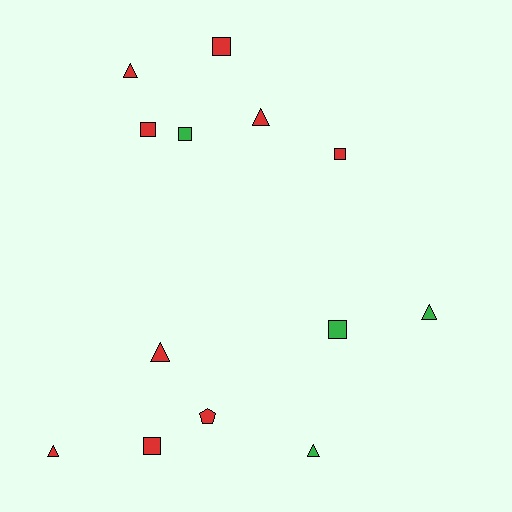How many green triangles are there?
There are 2 green triangles.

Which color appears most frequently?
Red, with 9 objects.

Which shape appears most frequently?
Square, with 6 objects.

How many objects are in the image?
There are 13 objects.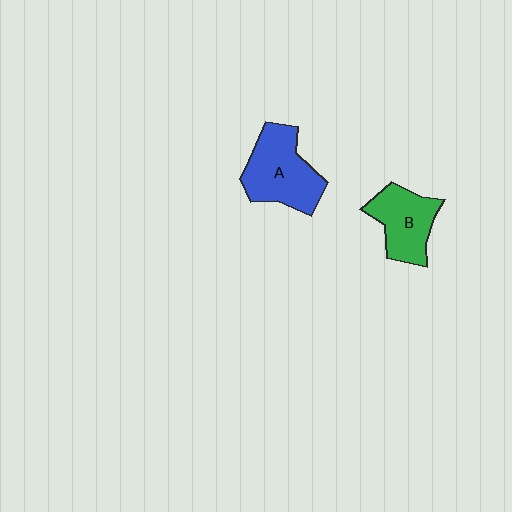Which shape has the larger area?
Shape A (blue).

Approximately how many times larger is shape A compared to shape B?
Approximately 1.3 times.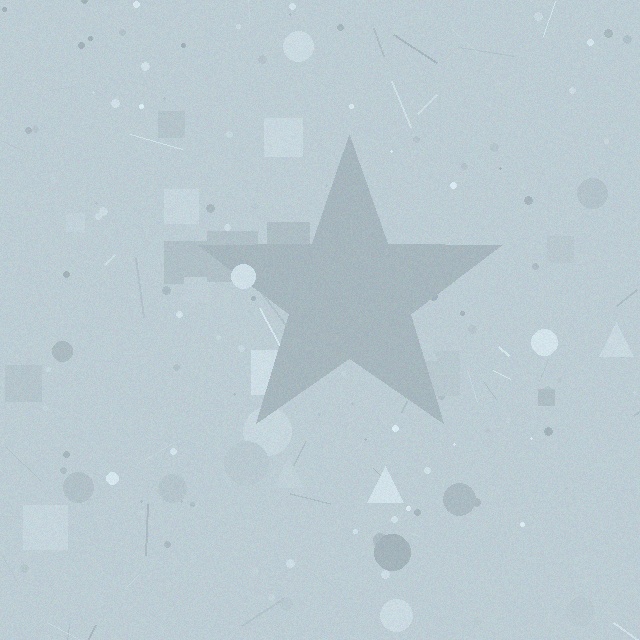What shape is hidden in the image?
A star is hidden in the image.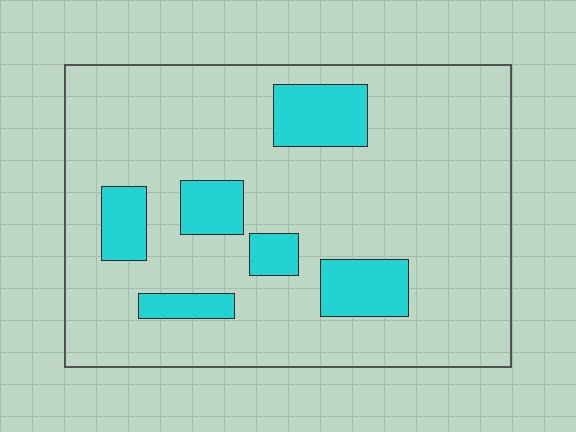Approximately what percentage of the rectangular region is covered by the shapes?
Approximately 15%.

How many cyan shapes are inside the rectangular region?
6.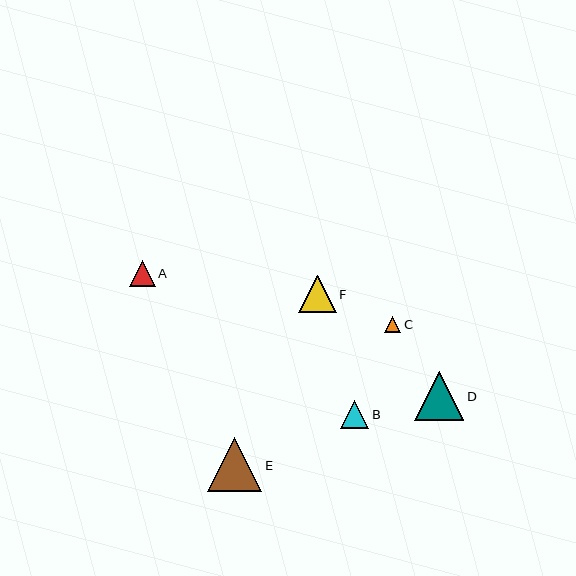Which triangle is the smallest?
Triangle C is the smallest with a size of approximately 17 pixels.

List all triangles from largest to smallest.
From largest to smallest: E, D, F, B, A, C.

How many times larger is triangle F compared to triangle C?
Triangle F is approximately 2.2 times the size of triangle C.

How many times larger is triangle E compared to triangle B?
Triangle E is approximately 1.9 times the size of triangle B.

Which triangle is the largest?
Triangle E is the largest with a size of approximately 54 pixels.